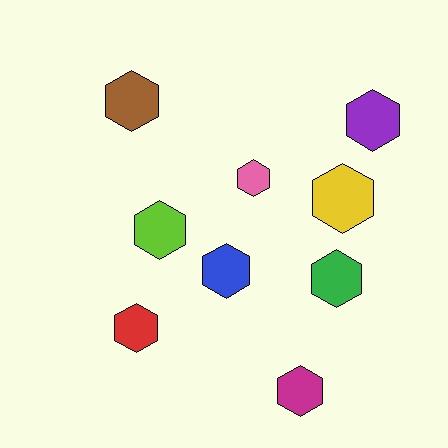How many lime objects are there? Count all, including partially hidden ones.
There is 1 lime object.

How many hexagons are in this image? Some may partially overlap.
There are 9 hexagons.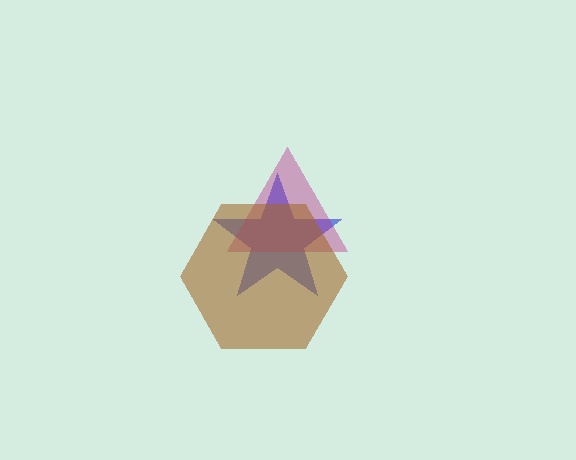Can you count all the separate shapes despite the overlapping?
Yes, there are 3 separate shapes.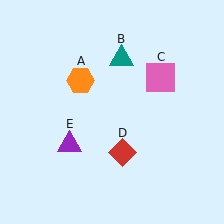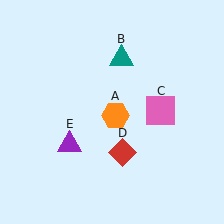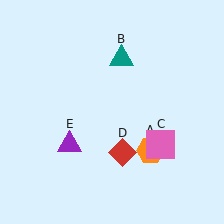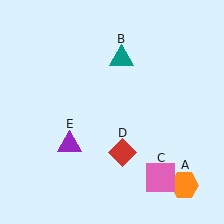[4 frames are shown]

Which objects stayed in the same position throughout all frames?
Teal triangle (object B) and red diamond (object D) and purple triangle (object E) remained stationary.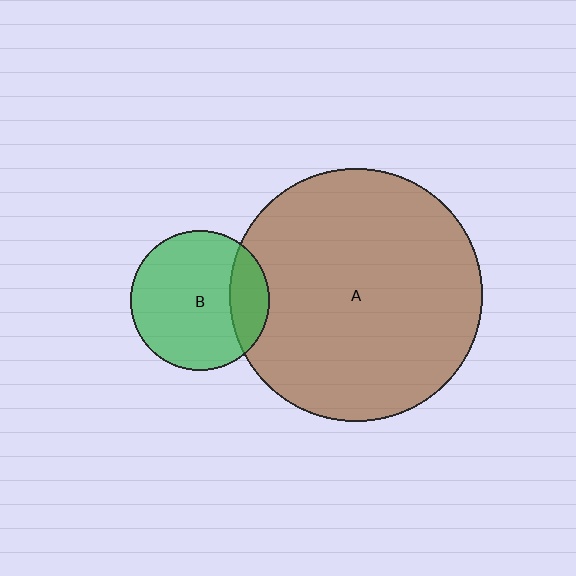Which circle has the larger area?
Circle A (brown).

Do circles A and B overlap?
Yes.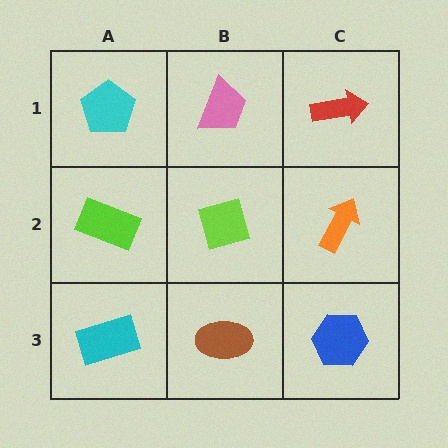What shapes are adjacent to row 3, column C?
An orange arrow (row 2, column C), a brown ellipse (row 3, column B).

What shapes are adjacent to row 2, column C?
A red arrow (row 1, column C), a blue hexagon (row 3, column C), a lime diamond (row 2, column B).